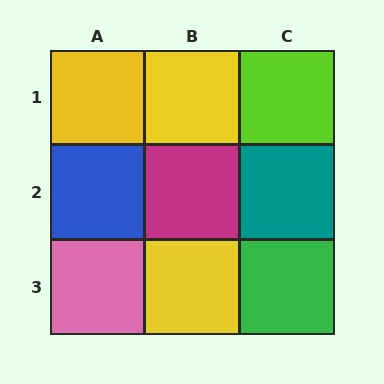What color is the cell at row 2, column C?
Teal.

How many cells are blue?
1 cell is blue.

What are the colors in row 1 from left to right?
Yellow, yellow, lime.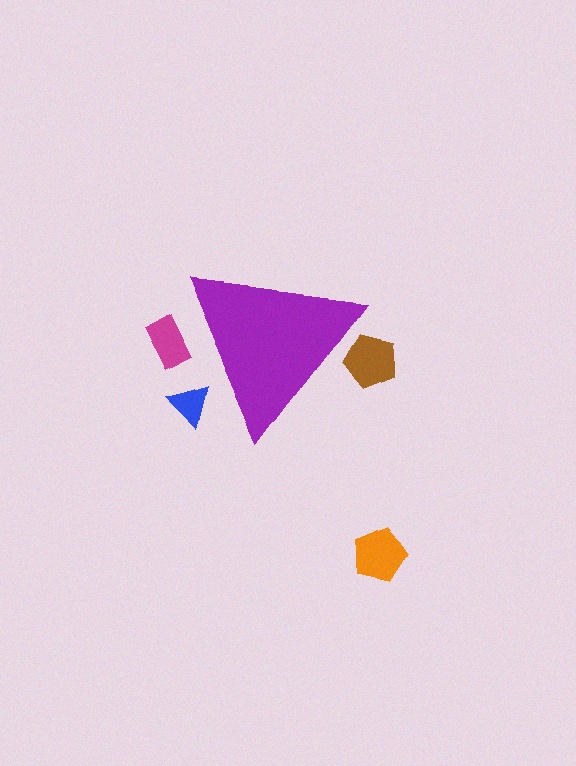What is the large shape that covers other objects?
A purple triangle.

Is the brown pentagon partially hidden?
Yes, the brown pentagon is partially hidden behind the purple triangle.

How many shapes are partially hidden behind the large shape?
3 shapes are partially hidden.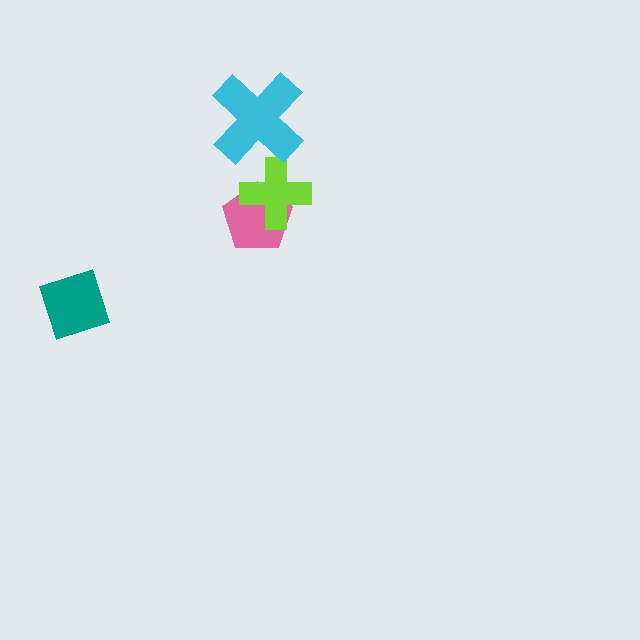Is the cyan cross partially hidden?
No, no other shape covers it.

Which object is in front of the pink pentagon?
The lime cross is in front of the pink pentagon.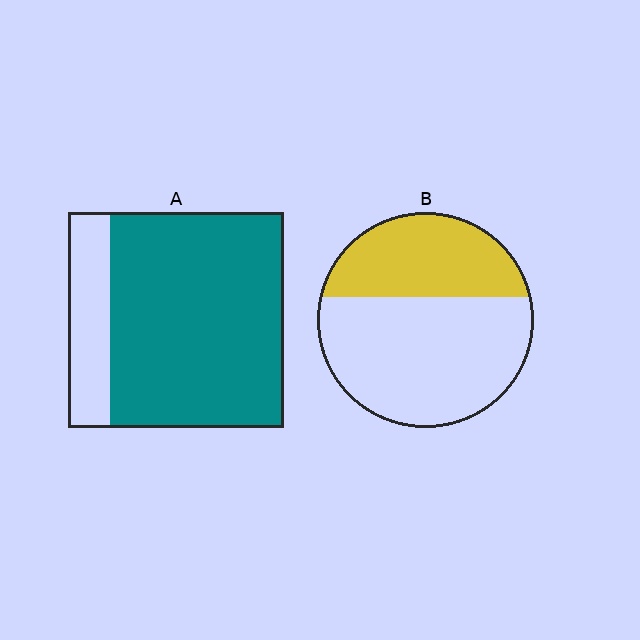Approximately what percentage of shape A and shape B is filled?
A is approximately 80% and B is approximately 35%.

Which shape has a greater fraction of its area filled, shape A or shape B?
Shape A.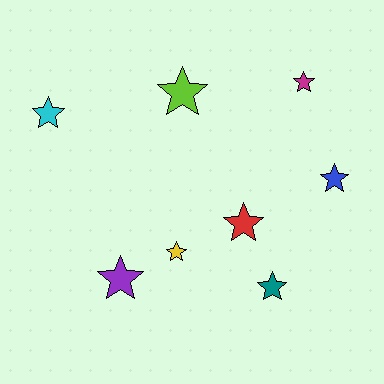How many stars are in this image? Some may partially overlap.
There are 8 stars.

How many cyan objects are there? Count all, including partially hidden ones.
There is 1 cyan object.